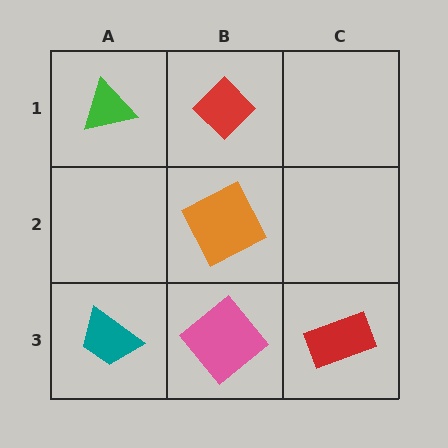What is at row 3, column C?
A red rectangle.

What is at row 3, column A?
A teal trapezoid.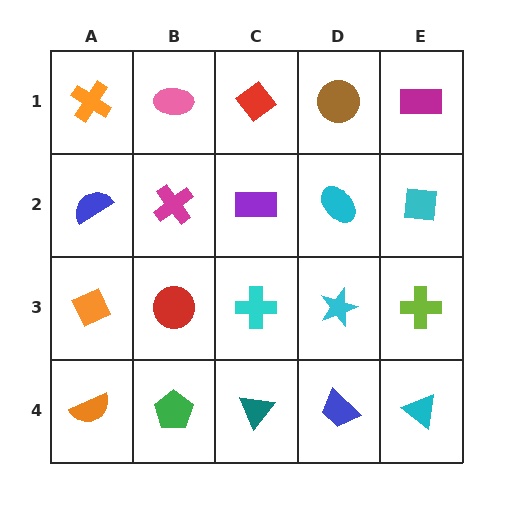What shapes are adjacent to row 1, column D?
A cyan ellipse (row 2, column D), a red diamond (row 1, column C), a magenta rectangle (row 1, column E).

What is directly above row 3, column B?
A magenta cross.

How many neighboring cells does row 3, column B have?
4.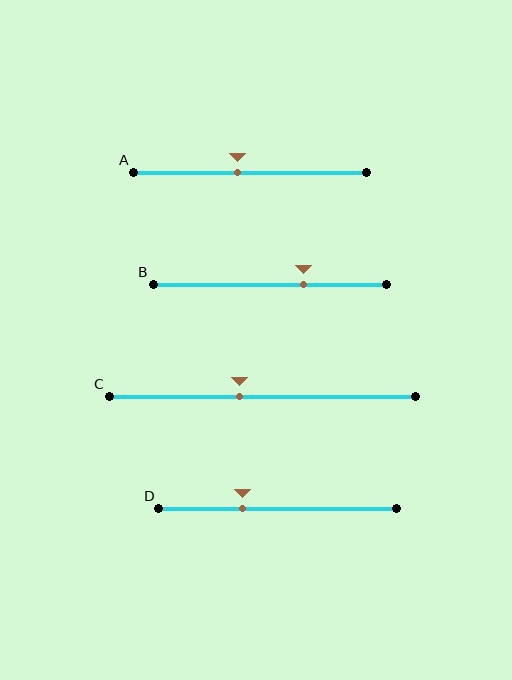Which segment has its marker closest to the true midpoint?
Segment A has its marker closest to the true midpoint.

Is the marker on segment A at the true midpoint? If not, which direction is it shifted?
No, the marker on segment A is shifted to the left by about 6% of the segment length.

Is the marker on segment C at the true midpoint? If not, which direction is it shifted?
No, the marker on segment C is shifted to the left by about 7% of the segment length.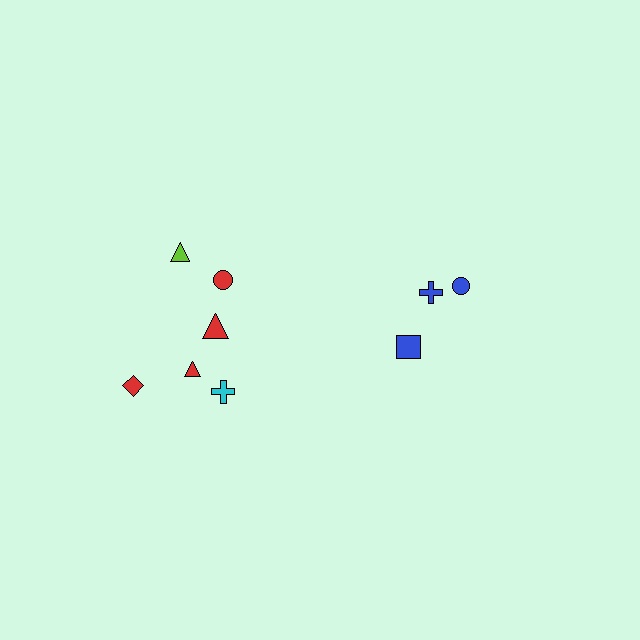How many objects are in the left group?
There are 6 objects.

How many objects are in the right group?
There are 3 objects.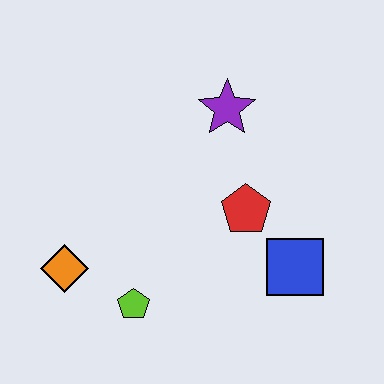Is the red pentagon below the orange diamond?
No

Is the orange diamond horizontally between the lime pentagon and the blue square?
No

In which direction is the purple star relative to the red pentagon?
The purple star is above the red pentagon.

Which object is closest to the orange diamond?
The lime pentagon is closest to the orange diamond.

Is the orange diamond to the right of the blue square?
No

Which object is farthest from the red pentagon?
The orange diamond is farthest from the red pentagon.